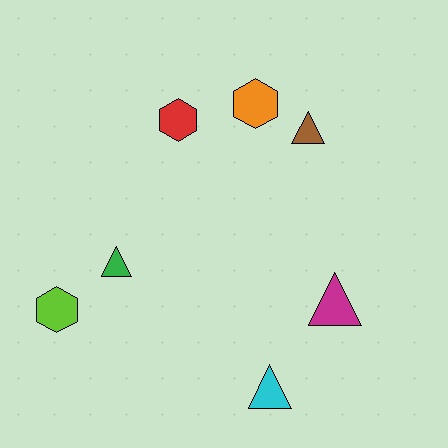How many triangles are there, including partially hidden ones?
There are 4 triangles.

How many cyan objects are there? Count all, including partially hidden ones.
There is 1 cyan object.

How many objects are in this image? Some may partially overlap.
There are 7 objects.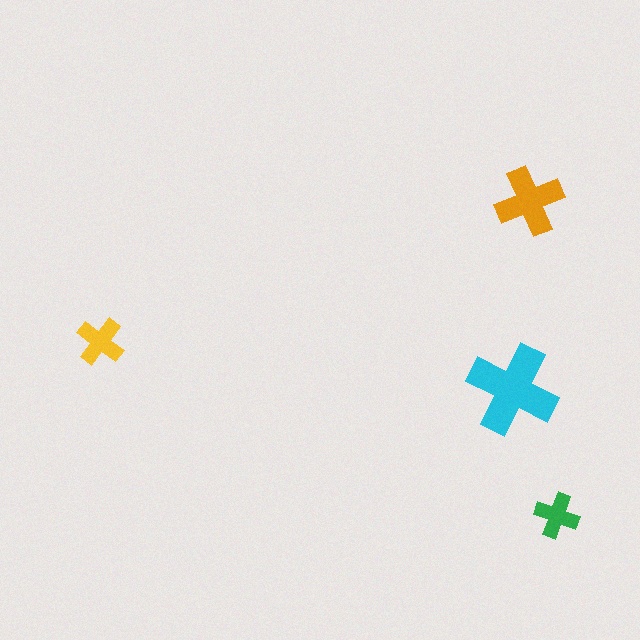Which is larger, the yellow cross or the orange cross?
The orange one.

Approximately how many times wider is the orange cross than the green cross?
About 1.5 times wider.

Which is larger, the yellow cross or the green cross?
The yellow one.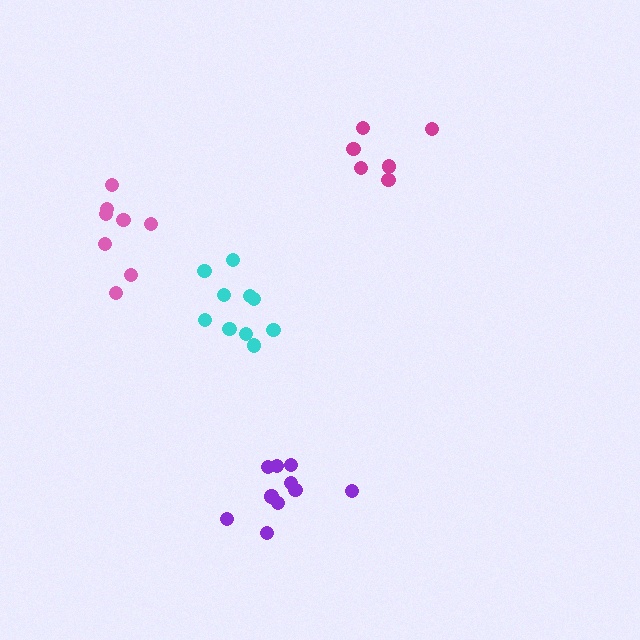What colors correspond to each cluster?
The clusters are colored: cyan, pink, purple, magenta.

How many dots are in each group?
Group 1: 10 dots, Group 2: 8 dots, Group 3: 10 dots, Group 4: 6 dots (34 total).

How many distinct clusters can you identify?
There are 4 distinct clusters.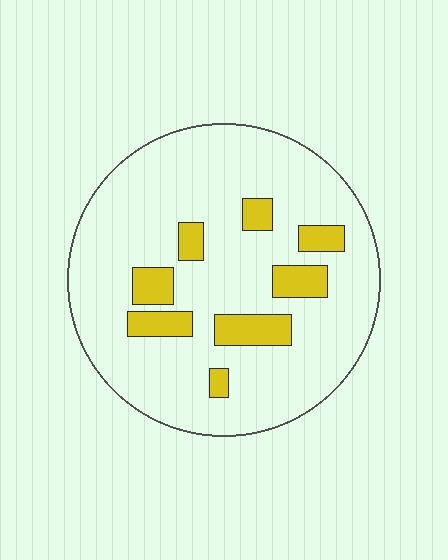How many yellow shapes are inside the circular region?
8.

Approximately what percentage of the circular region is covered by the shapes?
Approximately 15%.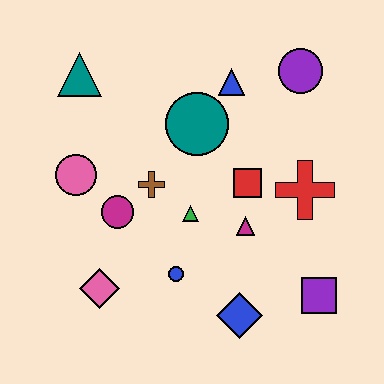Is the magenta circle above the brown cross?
No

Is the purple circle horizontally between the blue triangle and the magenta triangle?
No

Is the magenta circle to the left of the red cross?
Yes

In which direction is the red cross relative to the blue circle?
The red cross is to the right of the blue circle.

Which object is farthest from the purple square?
The teal triangle is farthest from the purple square.